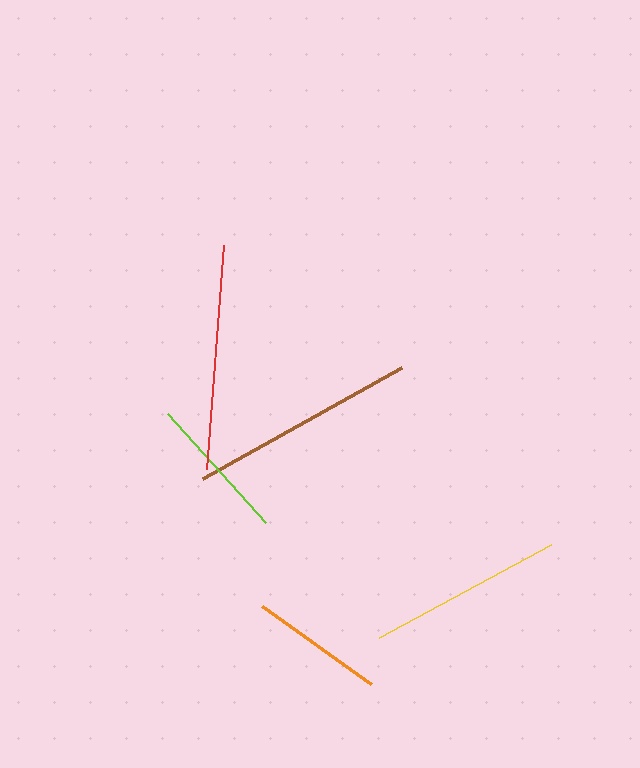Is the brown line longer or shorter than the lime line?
The brown line is longer than the lime line.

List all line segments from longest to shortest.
From longest to shortest: brown, red, yellow, lime, orange.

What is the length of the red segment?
The red segment is approximately 225 pixels long.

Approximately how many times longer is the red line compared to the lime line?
The red line is approximately 1.5 times the length of the lime line.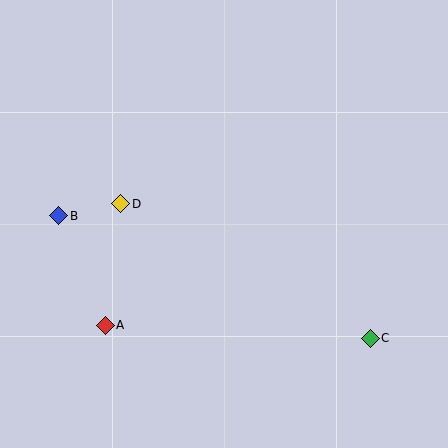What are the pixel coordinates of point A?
Point A is at (105, 325).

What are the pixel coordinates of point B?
Point B is at (59, 216).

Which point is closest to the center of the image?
Point D at (121, 204) is closest to the center.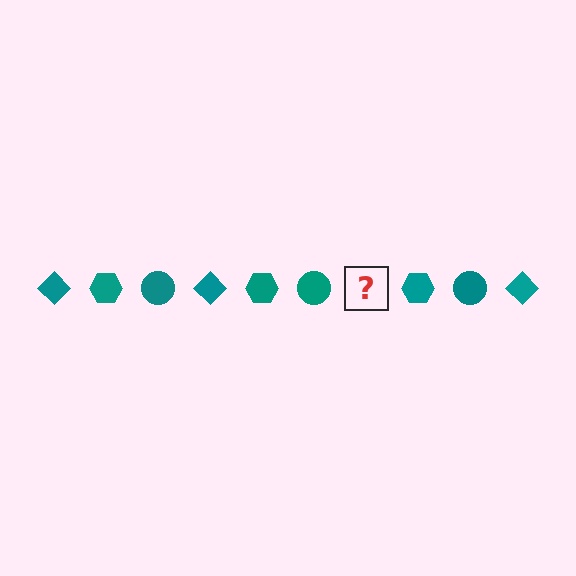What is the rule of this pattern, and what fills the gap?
The rule is that the pattern cycles through diamond, hexagon, circle shapes in teal. The gap should be filled with a teal diamond.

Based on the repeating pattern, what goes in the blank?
The blank should be a teal diamond.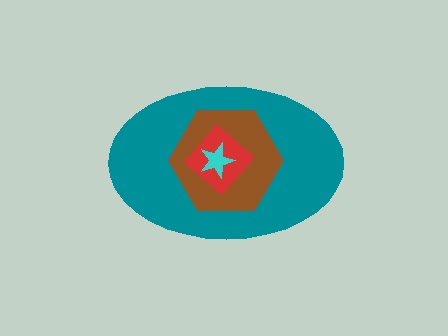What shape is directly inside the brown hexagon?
The red diamond.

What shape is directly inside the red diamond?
The cyan star.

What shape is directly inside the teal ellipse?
The brown hexagon.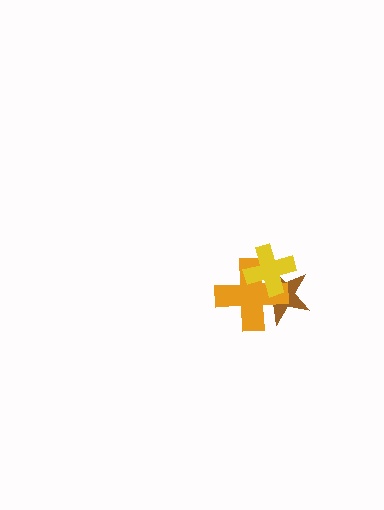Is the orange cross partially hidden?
Yes, it is partially covered by another shape.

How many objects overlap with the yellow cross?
2 objects overlap with the yellow cross.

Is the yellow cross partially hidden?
No, no other shape covers it.